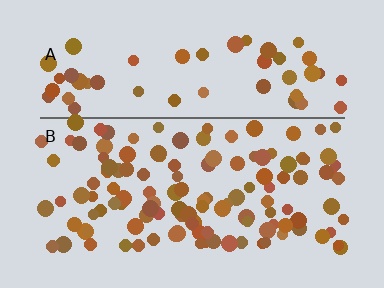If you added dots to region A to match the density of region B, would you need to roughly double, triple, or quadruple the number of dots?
Approximately double.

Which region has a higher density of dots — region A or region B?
B (the bottom).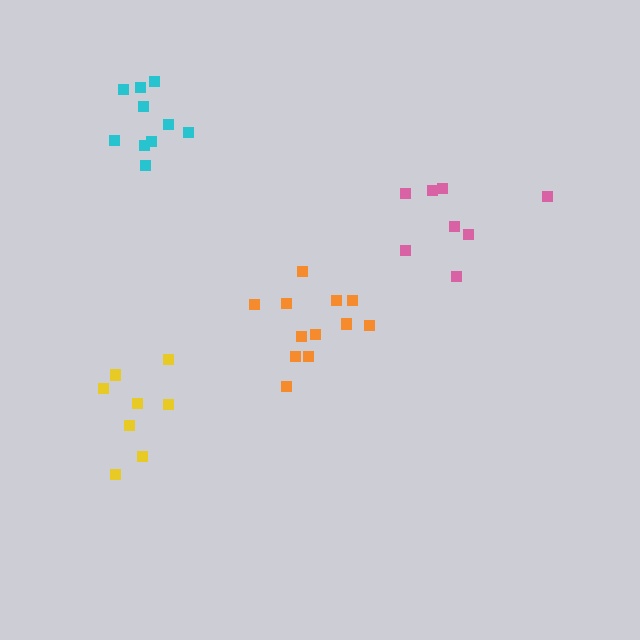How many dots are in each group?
Group 1: 8 dots, Group 2: 8 dots, Group 3: 12 dots, Group 4: 10 dots (38 total).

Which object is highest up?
The cyan cluster is topmost.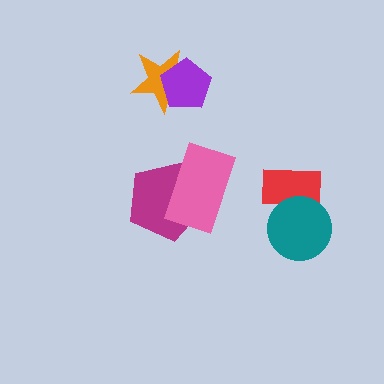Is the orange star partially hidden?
Yes, it is partially covered by another shape.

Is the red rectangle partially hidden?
Yes, it is partially covered by another shape.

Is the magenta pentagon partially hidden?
Yes, it is partially covered by another shape.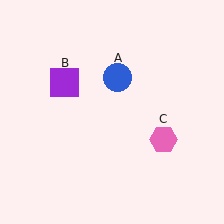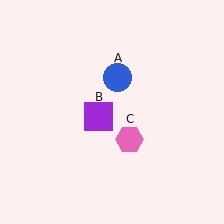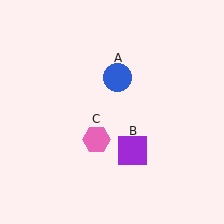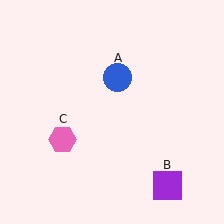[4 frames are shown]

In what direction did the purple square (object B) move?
The purple square (object B) moved down and to the right.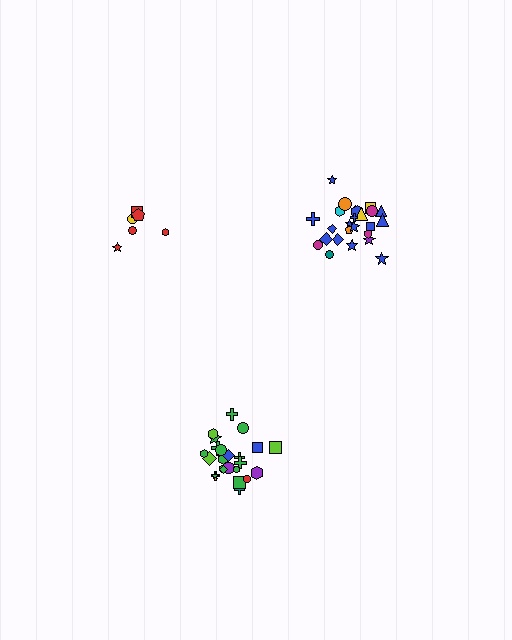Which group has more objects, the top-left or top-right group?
The top-right group.